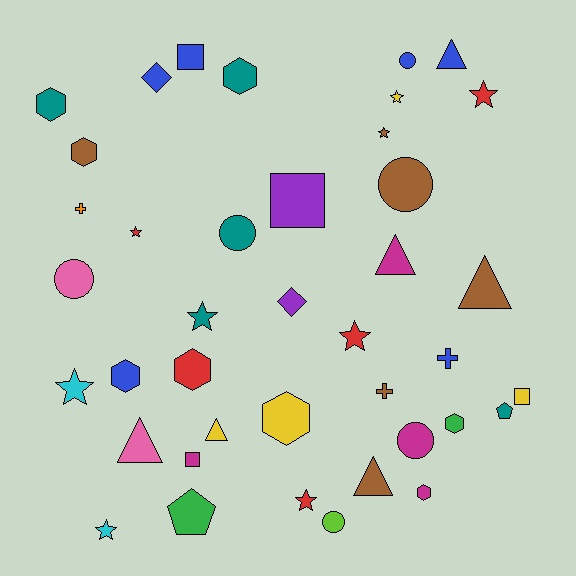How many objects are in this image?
There are 40 objects.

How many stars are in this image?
There are 9 stars.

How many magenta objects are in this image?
There are 4 magenta objects.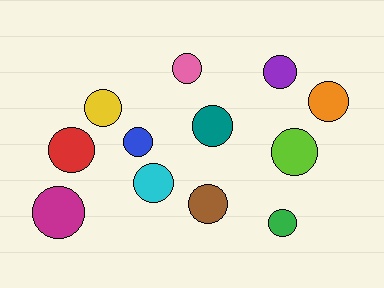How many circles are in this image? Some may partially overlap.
There are 12 circles.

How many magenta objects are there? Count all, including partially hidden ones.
There is 1 magenta object.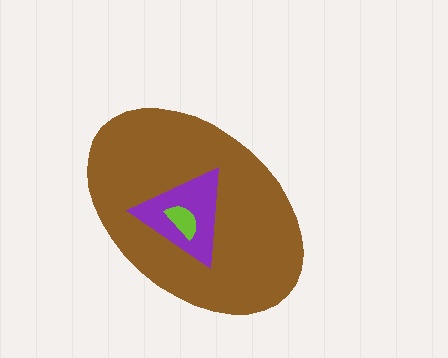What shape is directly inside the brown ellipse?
The purple triangle.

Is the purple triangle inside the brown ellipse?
Yes.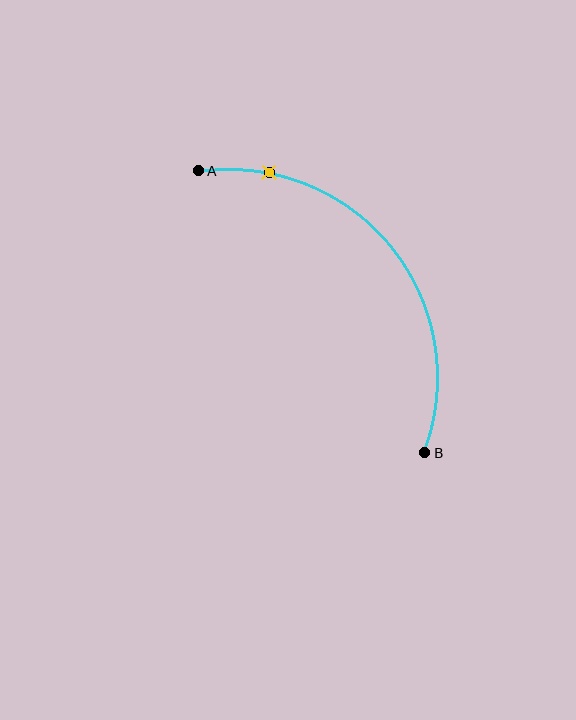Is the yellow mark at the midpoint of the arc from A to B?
No. The yellow mark lies on the arc but is closer to endpoint A. The arc midpoint would be at the point on the curve equidistant along the arc from both A and B.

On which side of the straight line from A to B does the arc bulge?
The arc bulges above and to the right of the straight line connecting A and B.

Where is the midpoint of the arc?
The arc midpoint is the point on the curve farthest from the straight line joining A and B. It sits above and to the right of that line.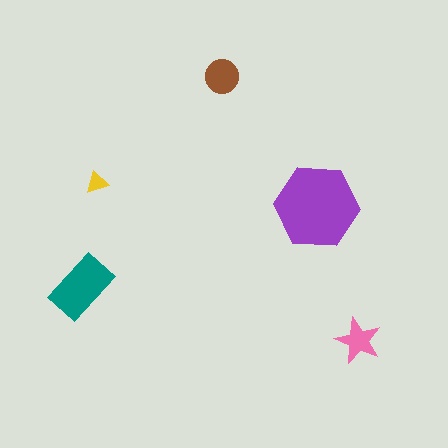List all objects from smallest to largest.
The yellow triangle, the pink star, the brown circle, the teal rectangle, the purple hexagon.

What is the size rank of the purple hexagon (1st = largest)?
1st.